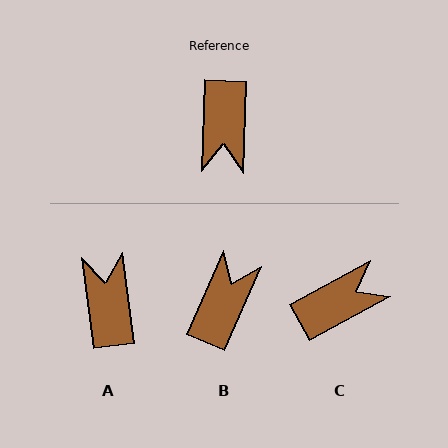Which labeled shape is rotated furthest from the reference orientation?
A, about 171 degrees away.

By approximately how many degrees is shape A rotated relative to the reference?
Approximately 171 degrees clockwise.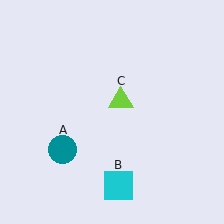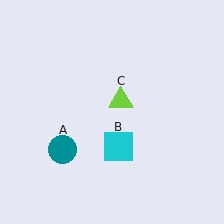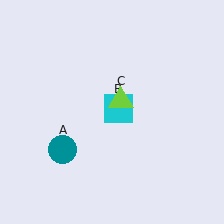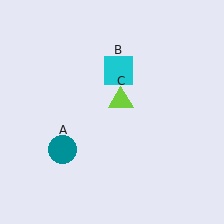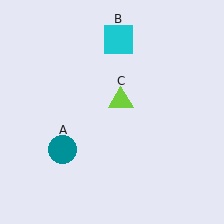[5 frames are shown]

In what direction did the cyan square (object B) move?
The cyan square (object B) moved up.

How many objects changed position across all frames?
1 object changed position: cyan square (object B).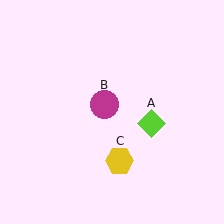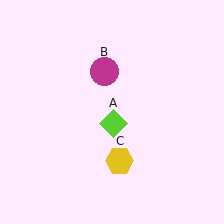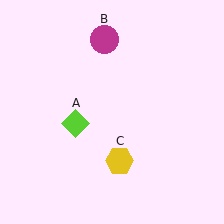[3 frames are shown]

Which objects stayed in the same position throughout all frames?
Yellow hexagon (object C) remained stationary.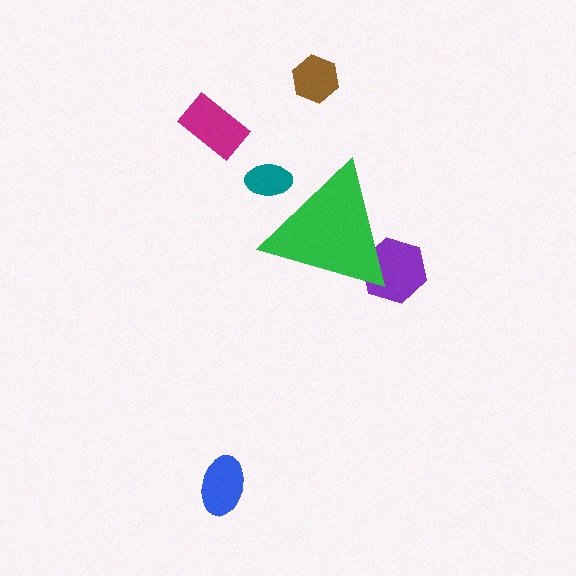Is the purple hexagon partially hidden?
Yes, the purple hexagon is partially hidden behind the green triangle.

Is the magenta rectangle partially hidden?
No, the magenta rectangle is fully visible.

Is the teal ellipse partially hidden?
Yes, the teal ellipse is partially hidden behind the green triangle.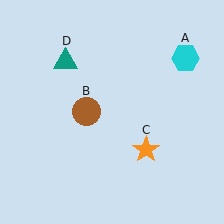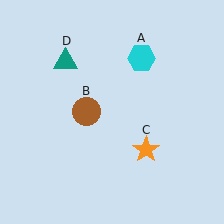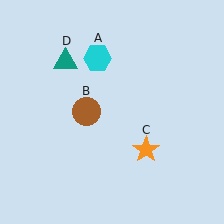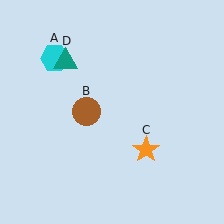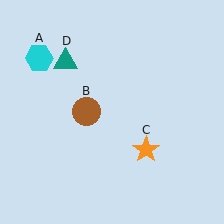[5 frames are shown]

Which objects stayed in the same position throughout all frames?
Brown circle (object B) and orange star (object C) and teal triangle (object D) remained stationary.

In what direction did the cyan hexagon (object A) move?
The cyan hexagon (object A) moved left.